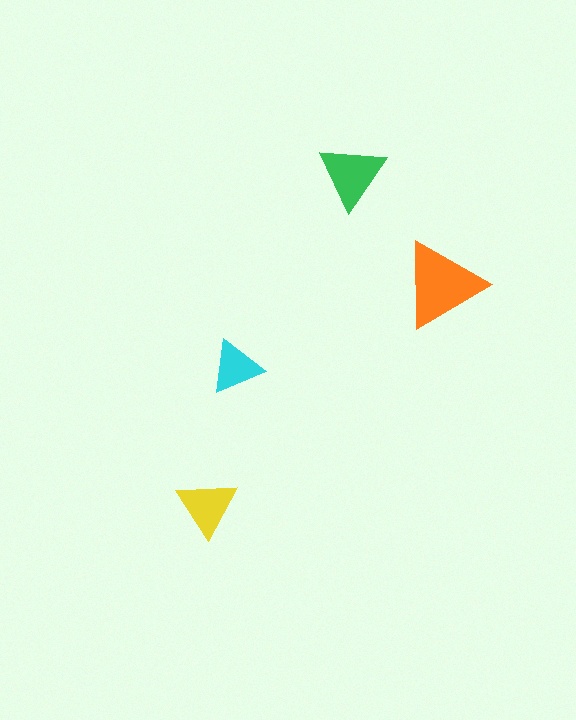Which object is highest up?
The green triangle is topmost.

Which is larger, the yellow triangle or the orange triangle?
The orange one.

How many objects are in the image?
There are 4 objects in the image.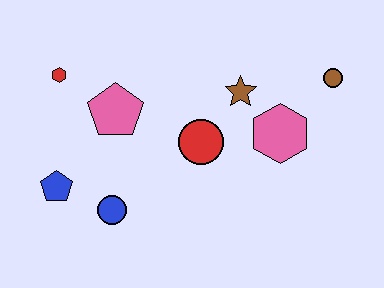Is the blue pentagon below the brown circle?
Yes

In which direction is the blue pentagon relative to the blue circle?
The blue pentagon is to the left of the blue circle.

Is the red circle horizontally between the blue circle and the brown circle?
Yes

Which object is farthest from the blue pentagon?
The brown circle is farthest from the blue pentagon.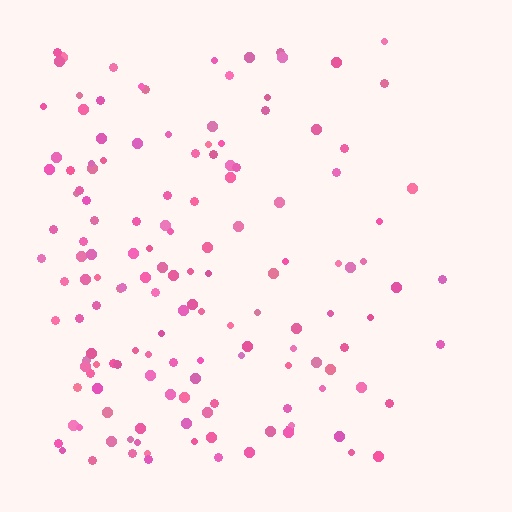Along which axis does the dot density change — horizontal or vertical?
Horizontal.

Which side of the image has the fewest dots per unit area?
The right.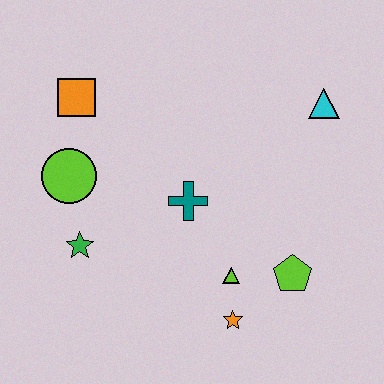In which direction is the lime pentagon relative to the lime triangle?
The lime pentagon is to the right of the lime triangle.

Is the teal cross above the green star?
Yes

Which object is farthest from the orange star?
The orange square is farthest from the orange star.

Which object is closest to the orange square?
The lime circle is closest to the orange square.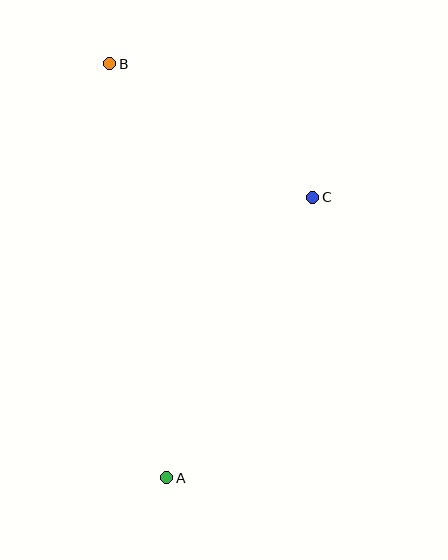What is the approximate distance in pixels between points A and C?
The distance between A and C is approximately 316 pixels.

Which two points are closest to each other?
Points B and C are closest to each other.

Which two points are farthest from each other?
Points A and B are farthest from each other.